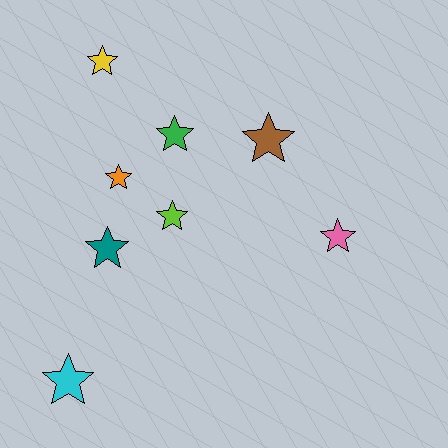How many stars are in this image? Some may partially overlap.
There are 8 stars.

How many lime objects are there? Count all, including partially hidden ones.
There is 1 lime object.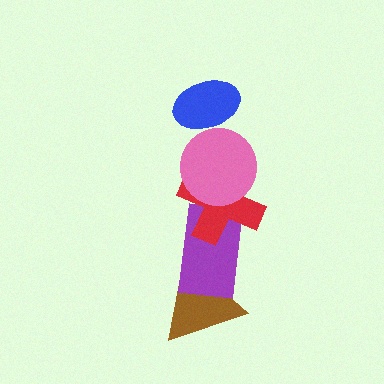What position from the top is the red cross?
The red cross is 3rd from the top.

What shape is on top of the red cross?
The pink circle is on top of the red cross.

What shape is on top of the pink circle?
The blue ellipse is on top of the pink circle.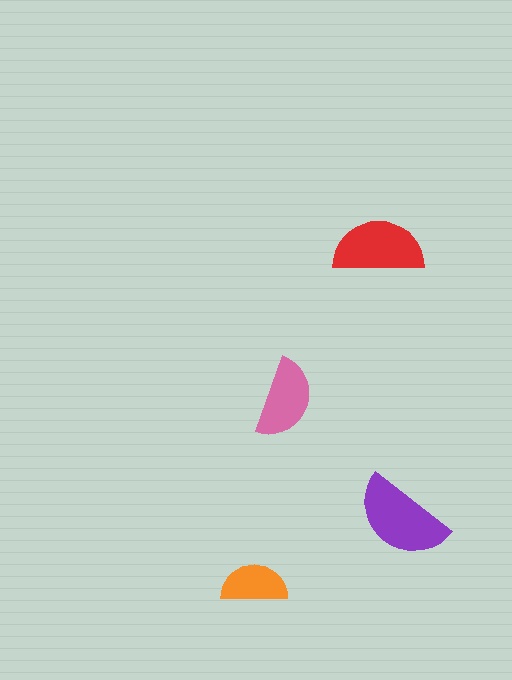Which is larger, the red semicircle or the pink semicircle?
The red one.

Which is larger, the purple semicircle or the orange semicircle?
The purple one.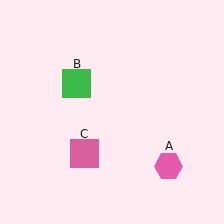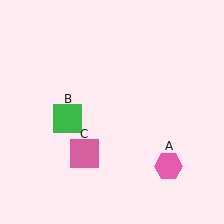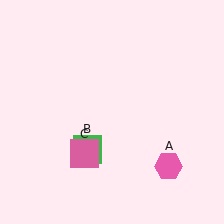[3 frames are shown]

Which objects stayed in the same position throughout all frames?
Pink hexagon (object A) and pink square (object C) remained stationary.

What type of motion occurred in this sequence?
The green square (object B) rotated counterclockwise around the center of the scene.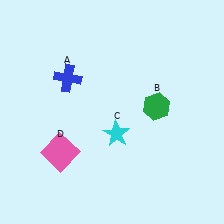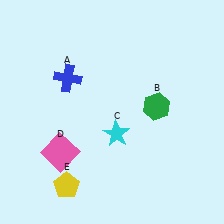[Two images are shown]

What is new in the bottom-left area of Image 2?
A yellow pentagon (E) was added in the bottom-left area of Image 2.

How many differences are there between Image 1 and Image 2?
There is 1 difference between the two images.